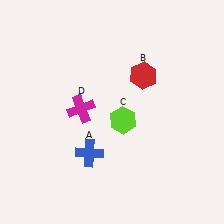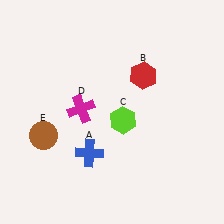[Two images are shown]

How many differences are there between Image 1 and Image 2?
There is 1 difference between the two images.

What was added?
A brown circle (E) was added in Image 2.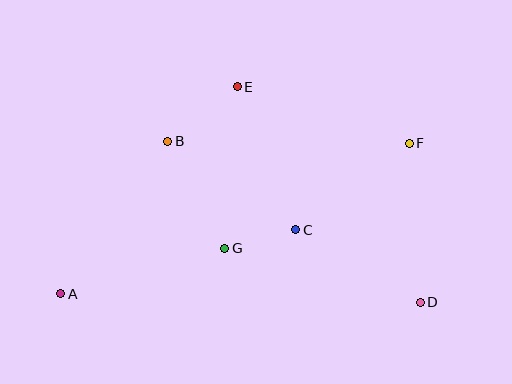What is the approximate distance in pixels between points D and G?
The distance between D and G is approximately 203 pixels.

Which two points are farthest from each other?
Points A and F are farthest from each other.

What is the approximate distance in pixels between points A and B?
The distance between A and B is approximately 186 pixels.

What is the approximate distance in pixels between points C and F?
The distance between C and F is approximately 143 pixels.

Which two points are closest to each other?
Points C and G are closest to each other.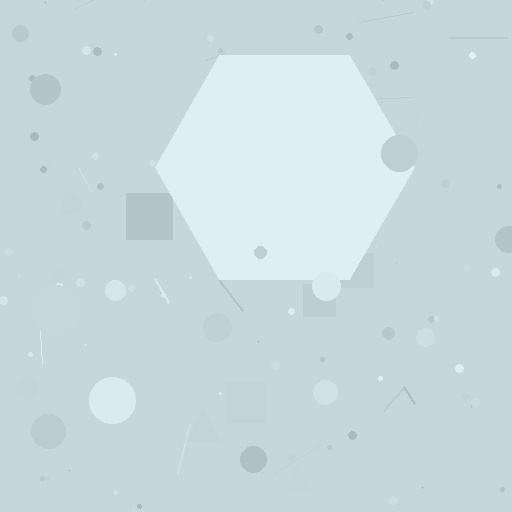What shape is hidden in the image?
A hexagon is hidden in the image.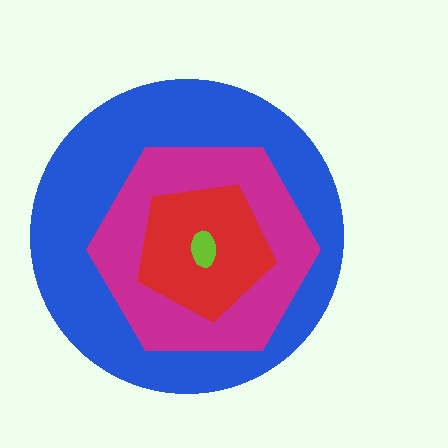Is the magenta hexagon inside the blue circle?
Yes.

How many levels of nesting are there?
4.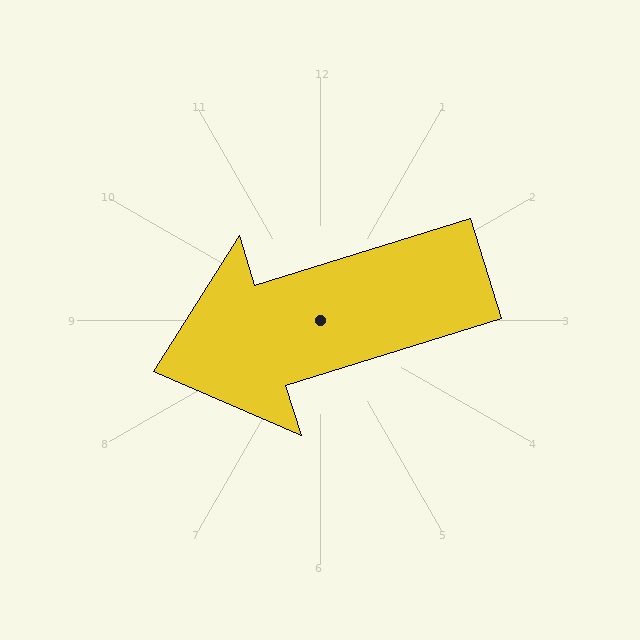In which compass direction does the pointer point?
West.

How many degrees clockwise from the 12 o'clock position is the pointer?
Approximately 253 degrees.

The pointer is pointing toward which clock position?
Roughly 8 o'clock.